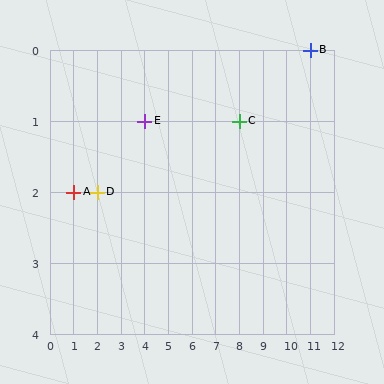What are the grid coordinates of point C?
Point C is at grid coordinates (8, 1).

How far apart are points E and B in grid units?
Points E and B are 7 columns and 1 row apart (about 7.1 grid units diagonally).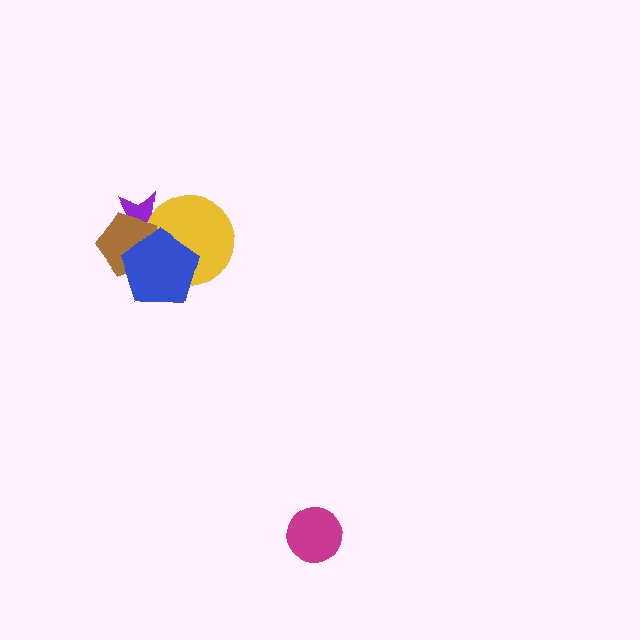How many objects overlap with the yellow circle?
3 objects overlap with the yellow circle.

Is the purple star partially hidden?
Yes, it is partially covered by another shape.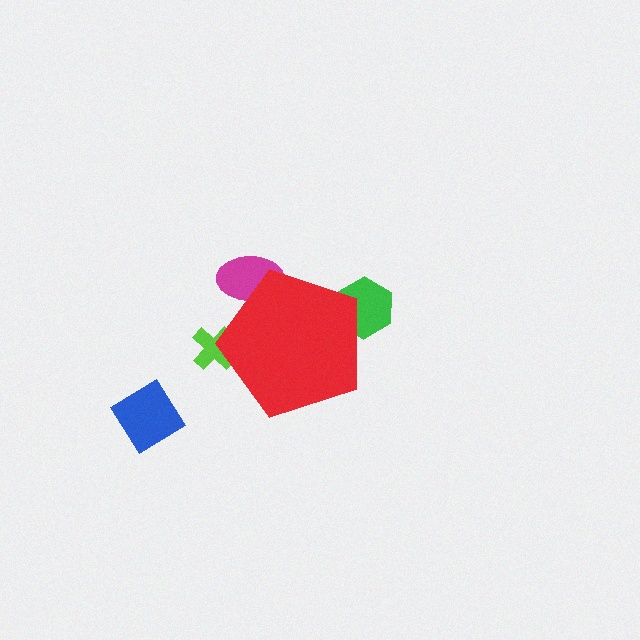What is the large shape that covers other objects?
A red pentagon.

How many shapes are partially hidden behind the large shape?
3 shapes are partially hidden.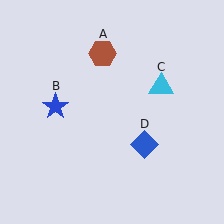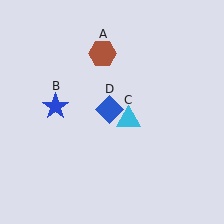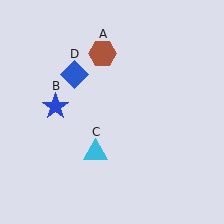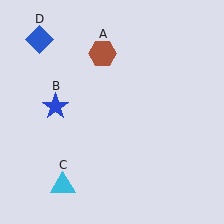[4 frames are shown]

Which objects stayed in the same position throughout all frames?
Brown hexagon (object A) and blue star (object B) remained stationary.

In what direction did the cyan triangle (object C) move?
The cyan triangle (object C) moved down and to the left.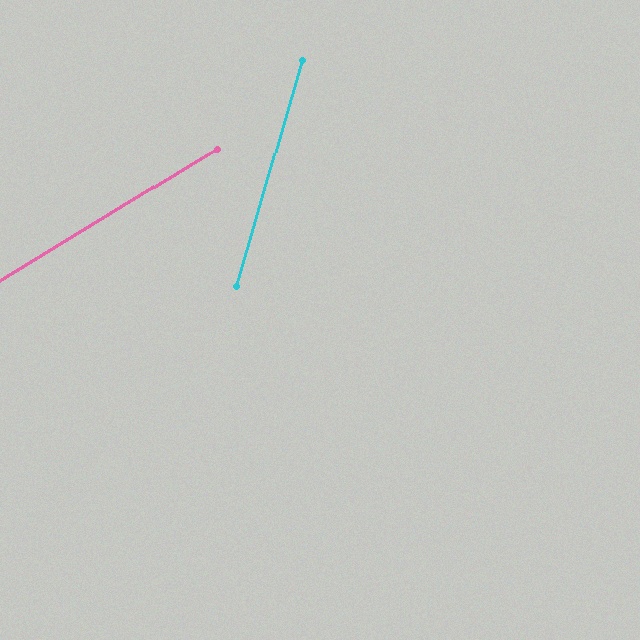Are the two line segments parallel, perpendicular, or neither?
Neither parallel nor perpendicular — they differ by about 43°.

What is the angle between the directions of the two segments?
Approximately 43 degrees.